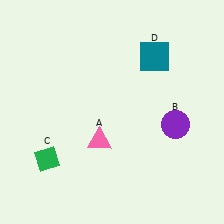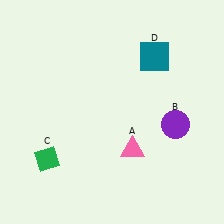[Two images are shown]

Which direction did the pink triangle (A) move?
The pink triangle (A) moved right.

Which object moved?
The pink triangle (A) moved right.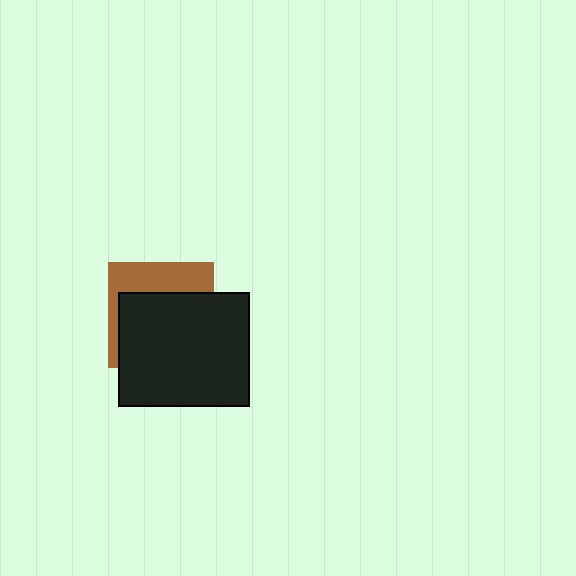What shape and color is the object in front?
The object in front is a black rectangle.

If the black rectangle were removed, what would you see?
You would see the complete brown square.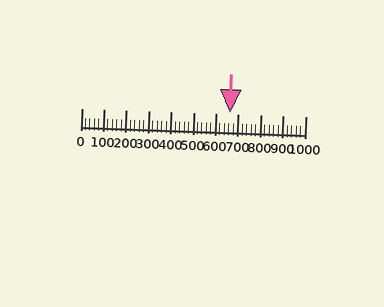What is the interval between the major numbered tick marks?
The major tick marks are spaced 100 units apart.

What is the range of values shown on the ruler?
The ruler shows values from 0 to 1000.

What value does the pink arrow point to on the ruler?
The pink arrow points to approximately 662.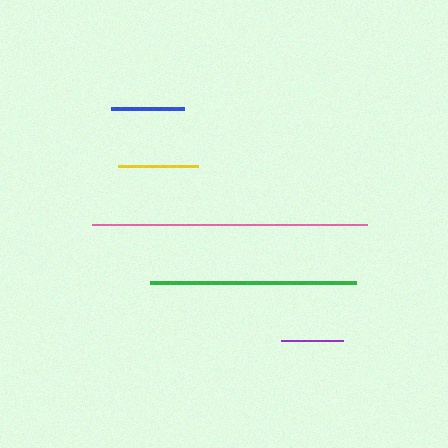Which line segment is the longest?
The pink line is the longest at approximately 275 pixels.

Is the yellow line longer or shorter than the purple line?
The yellow line is longer than the purple line.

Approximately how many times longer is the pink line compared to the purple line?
The pink line is approximately 4.4 times the length of the purple line.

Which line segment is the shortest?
The purple line is the shortest at approximately 63 pixels.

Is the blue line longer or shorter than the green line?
The green line is longer than the blue line.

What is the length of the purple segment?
The purple segment is approximately 63 pixels long.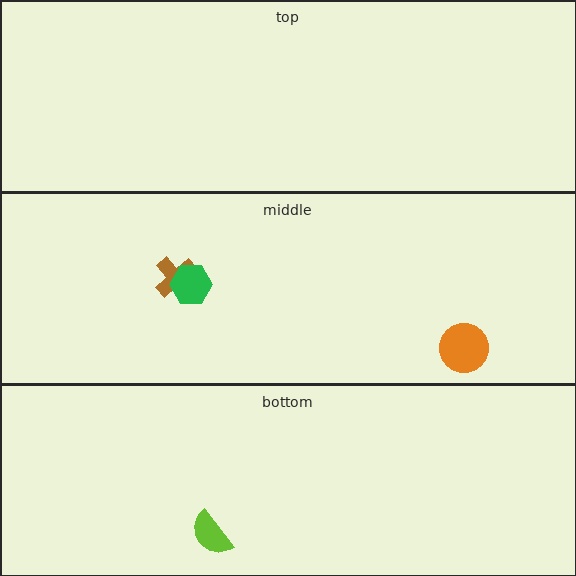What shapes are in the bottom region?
The lime semicircle.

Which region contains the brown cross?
The middle region.